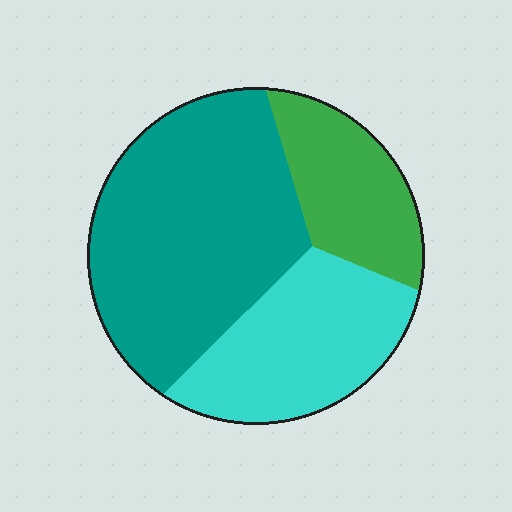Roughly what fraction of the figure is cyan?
Cyan covers roughly 30% of the figure.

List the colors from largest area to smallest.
From largest to smallest: teal, cyan, green.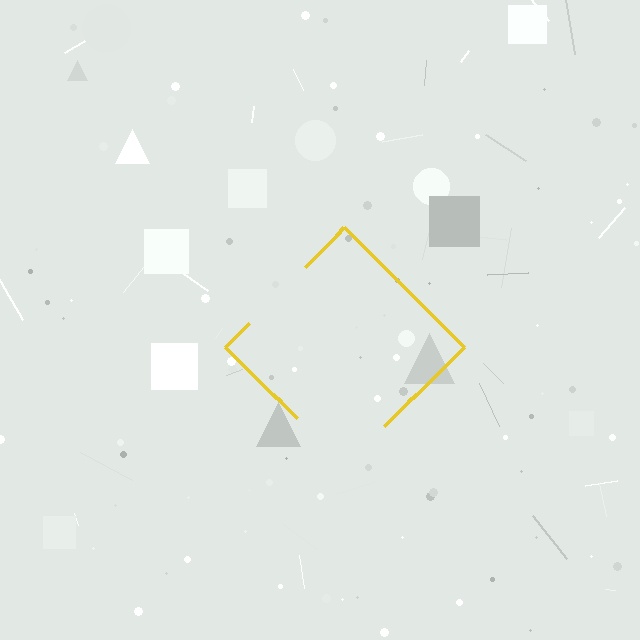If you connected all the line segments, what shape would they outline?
They would outline a diamond.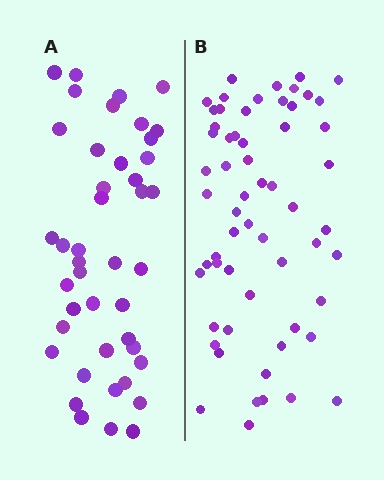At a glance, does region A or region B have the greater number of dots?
Region B (the right region) has more dots.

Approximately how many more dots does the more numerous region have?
Region B has approximately 15 more dots than region A.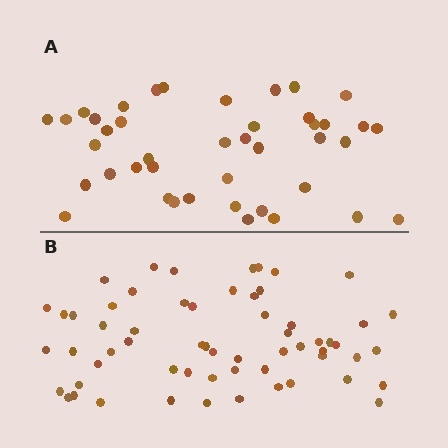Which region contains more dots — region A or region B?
Region B (the bottom region) has more dots.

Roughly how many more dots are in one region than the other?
Region B has approximately 20 more dots than region A.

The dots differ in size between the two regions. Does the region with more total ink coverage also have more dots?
No. Region A has more total ink coverage because its dots are larger, but region B actually contains more individual dots. Total area can be misleading — the number of items is what matters here.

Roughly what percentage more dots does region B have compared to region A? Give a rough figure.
About 45% more.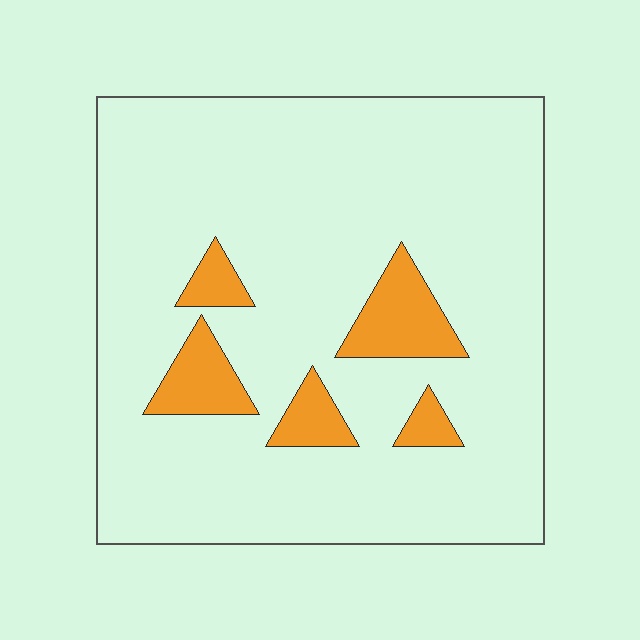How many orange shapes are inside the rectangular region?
5.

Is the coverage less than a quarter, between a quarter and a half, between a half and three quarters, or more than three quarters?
Less than a quarter.